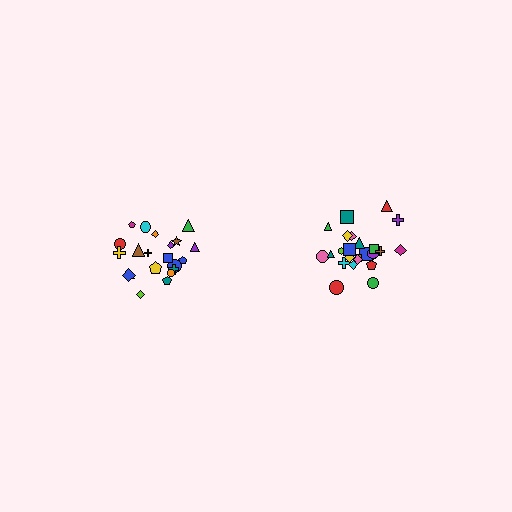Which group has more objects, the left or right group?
The right group.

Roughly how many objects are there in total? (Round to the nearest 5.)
Roughly 45 objects in total.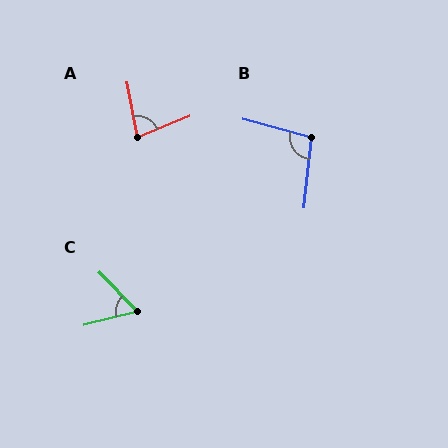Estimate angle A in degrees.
Approximately 79 degrees.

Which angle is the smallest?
C, at approximately 60 degrees.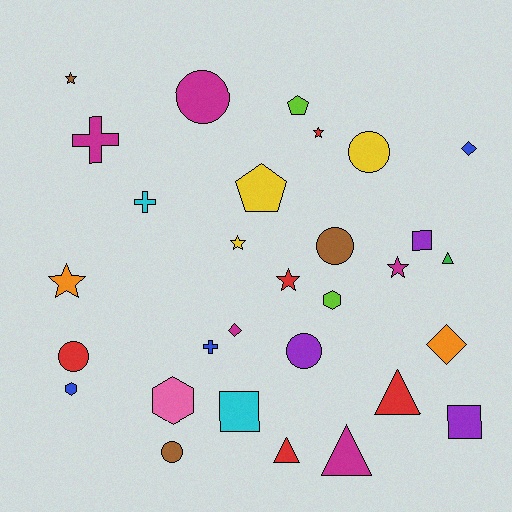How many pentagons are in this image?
There are 2 pentagons.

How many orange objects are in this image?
There are 2 orange objects.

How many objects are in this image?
There are 30 objects.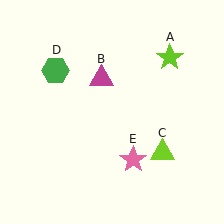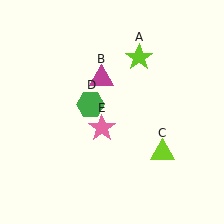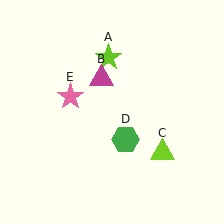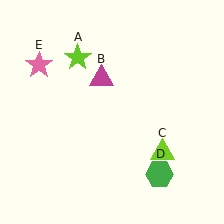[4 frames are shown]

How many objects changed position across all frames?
3 objects changed position: lime star (object A), green hexagon (object D), pink star (object E).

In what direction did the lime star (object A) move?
The lime star (object A) moved left.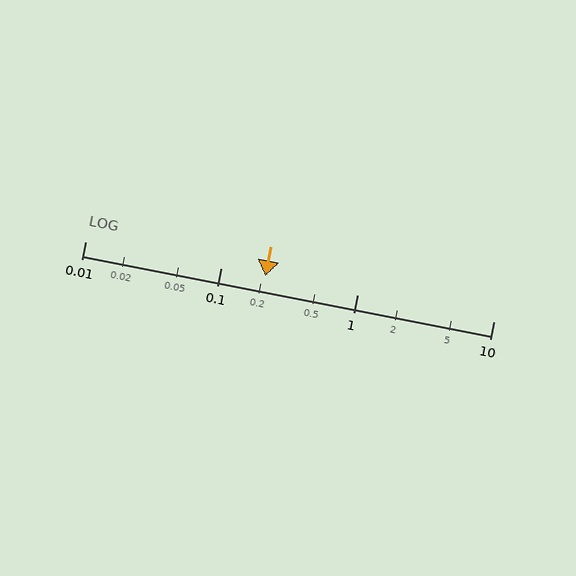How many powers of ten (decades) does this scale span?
The scale spans 3 decades, from 0.01 to 10.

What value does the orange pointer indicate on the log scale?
The pointer indicates approximately 0.21.